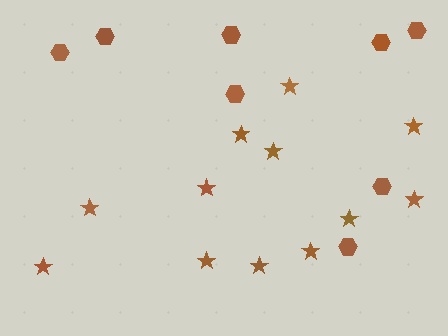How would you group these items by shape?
There are 2 groups: one group of stars (12) and one group of hexagons (8).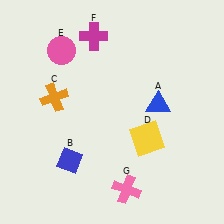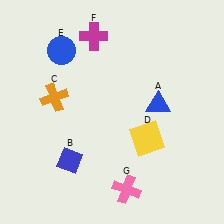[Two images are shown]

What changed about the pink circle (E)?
In Image 1, E is pink. In Image 2, it changed to blue.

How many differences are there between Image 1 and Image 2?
There is 1 difference between the two images.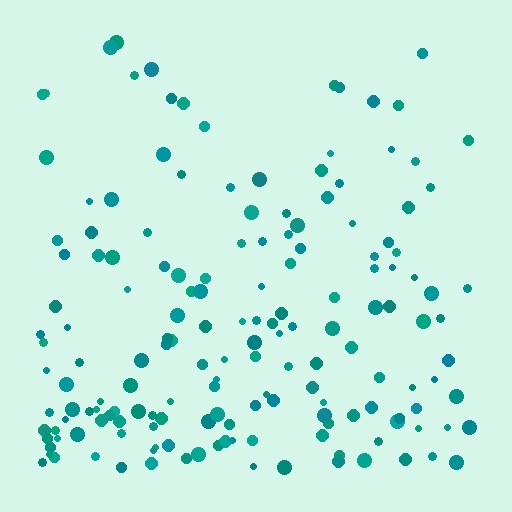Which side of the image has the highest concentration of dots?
The bottom.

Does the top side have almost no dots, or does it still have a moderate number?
Still a moderate number, just noticeably fewer than the bottom.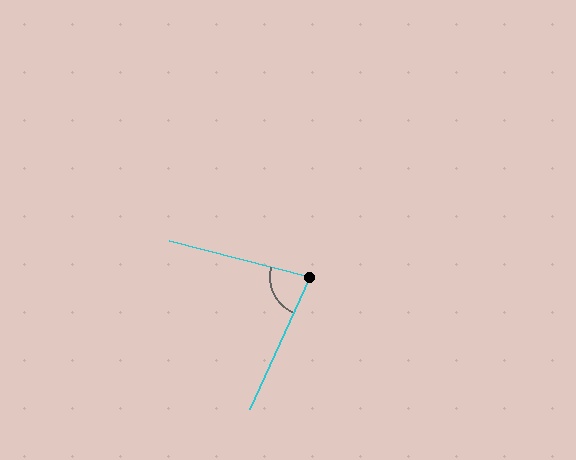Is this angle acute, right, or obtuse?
It is acute.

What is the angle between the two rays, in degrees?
Approximately 80 degrees.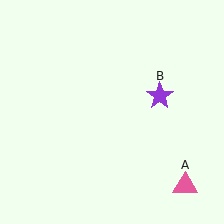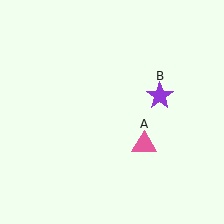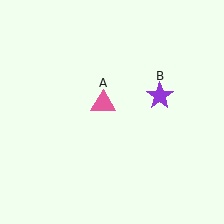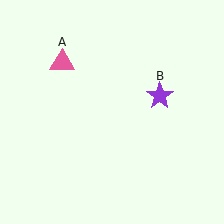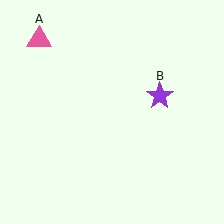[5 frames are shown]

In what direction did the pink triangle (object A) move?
The pink triangle (object A) moved up and to the left.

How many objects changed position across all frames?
1 object changed position: pink triangle (object A).